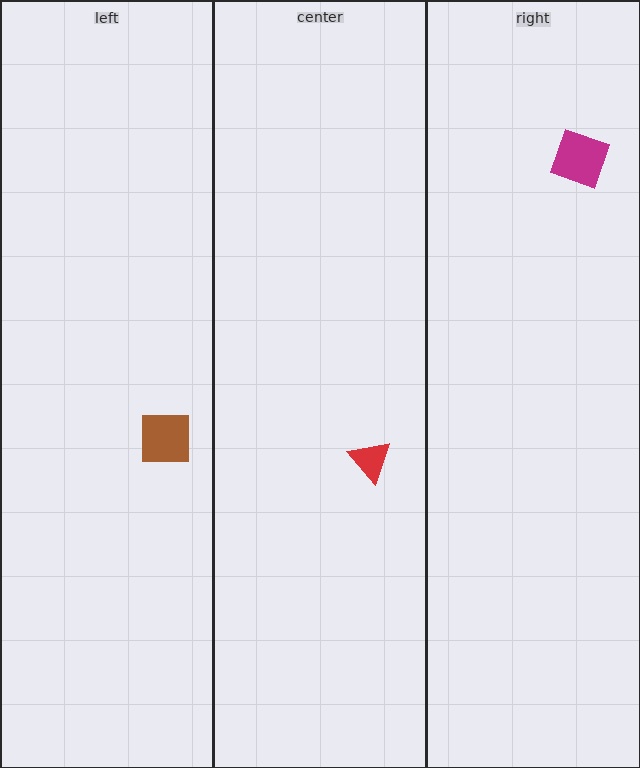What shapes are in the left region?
The brown square.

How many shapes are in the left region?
1.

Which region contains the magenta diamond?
The right region.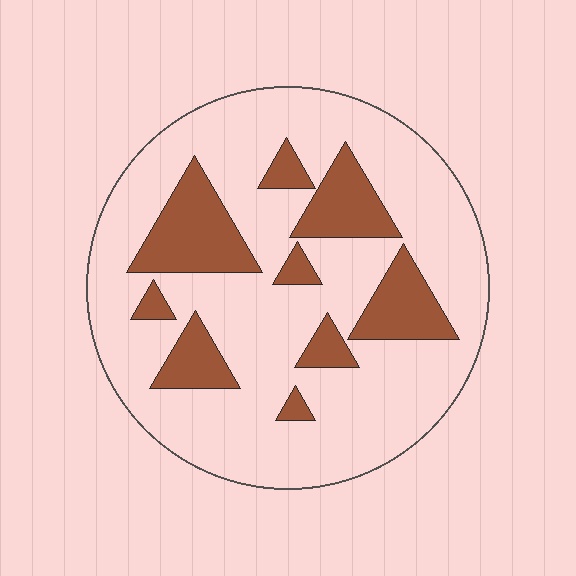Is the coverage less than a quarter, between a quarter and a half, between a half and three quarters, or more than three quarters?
Less than a quarter.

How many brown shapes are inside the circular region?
9.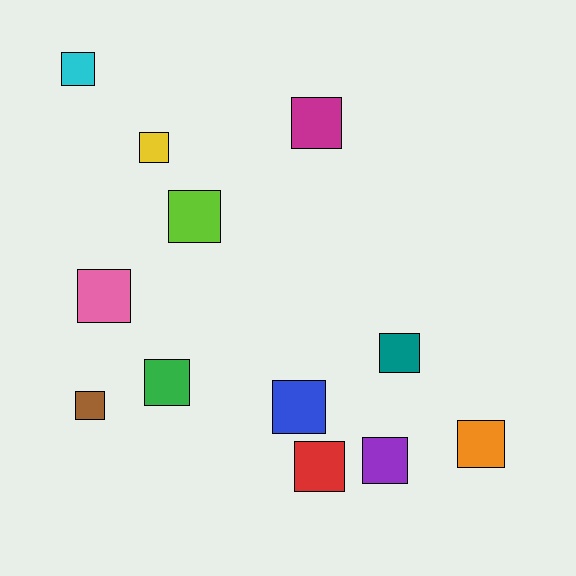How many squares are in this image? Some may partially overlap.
There are 12 squares.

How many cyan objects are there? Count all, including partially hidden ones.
There is 1 cyan object.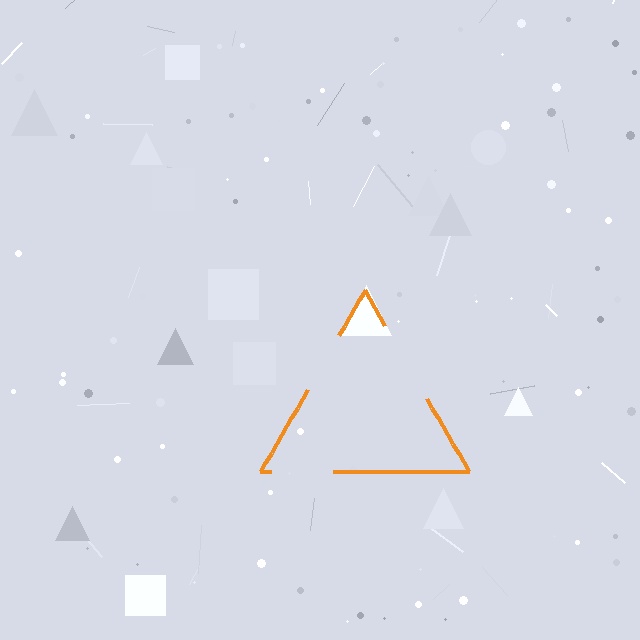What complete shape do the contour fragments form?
The contour fragments form a triangle.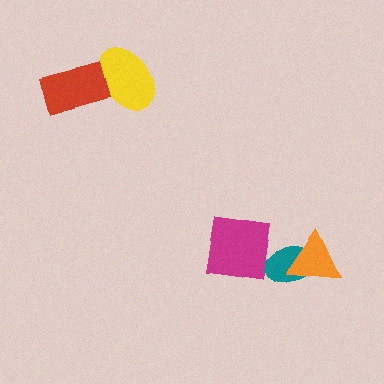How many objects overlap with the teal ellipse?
1 object overlaps with the teal ellipse.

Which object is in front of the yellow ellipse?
The red rectangle is in front of the yellow ellipse.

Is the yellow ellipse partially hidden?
Yes, it is partially covered by another shape.